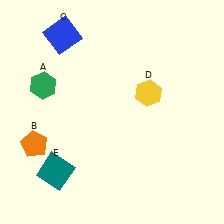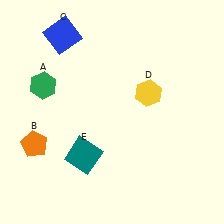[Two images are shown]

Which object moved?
The teal square (E) moved right.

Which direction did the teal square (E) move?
The teal square (E) moved right.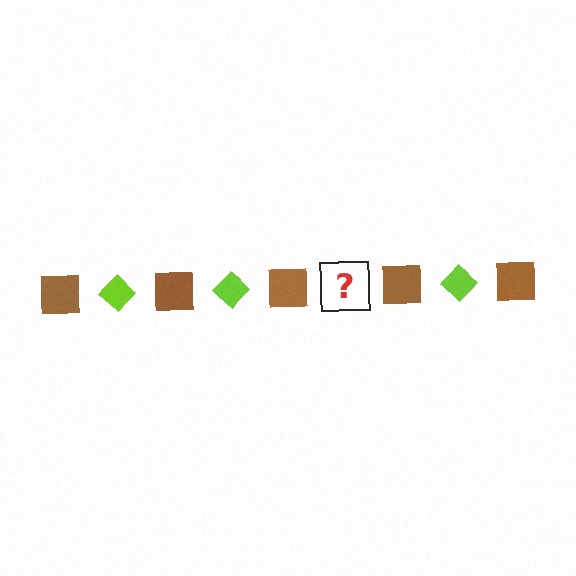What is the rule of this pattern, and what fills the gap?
The rule is that the pattern alternates between brown square and lime diamond. The gap should be filled with a lime diamond.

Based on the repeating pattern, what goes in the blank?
The blank should be a lime diamond.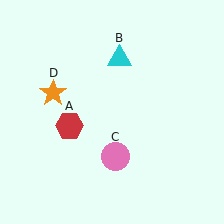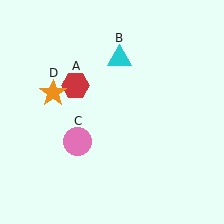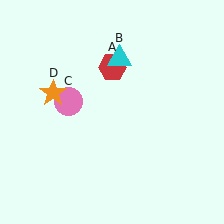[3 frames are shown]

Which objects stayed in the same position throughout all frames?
Cyan triangle (object B) and orange star (object D) remained stationary.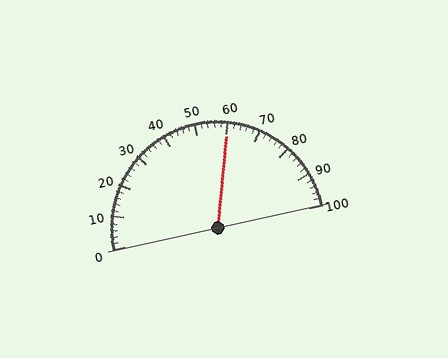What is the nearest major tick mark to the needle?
The nearest major tick mark is 60.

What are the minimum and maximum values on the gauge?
The gauge ranges from 0 to 100.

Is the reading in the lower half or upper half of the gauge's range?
The reading is in the upper half of the range (0 to 100).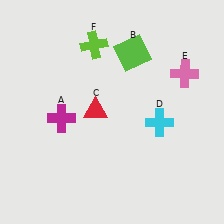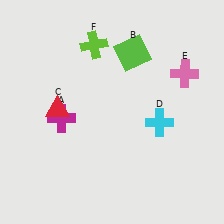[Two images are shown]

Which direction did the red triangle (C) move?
The red triangle (C) moved left.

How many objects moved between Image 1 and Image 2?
1 object moved between the two images.